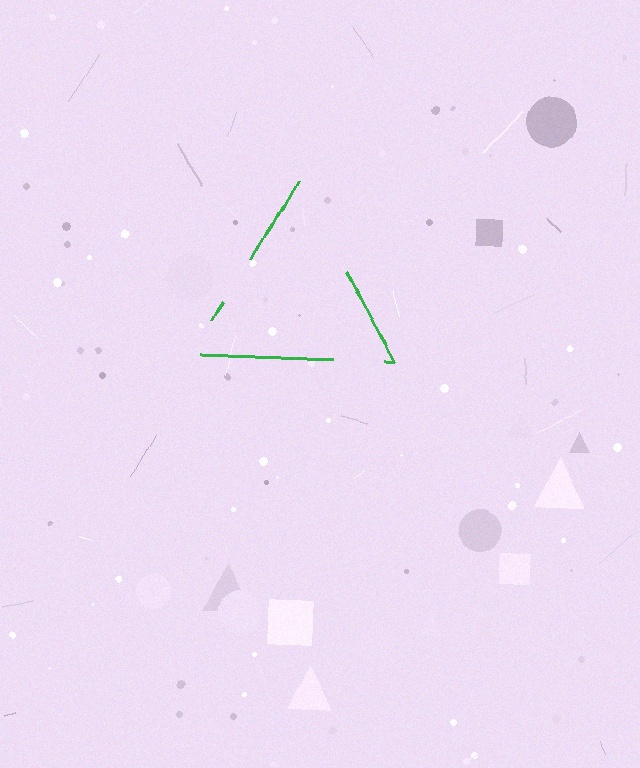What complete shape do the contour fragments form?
The contour fragments form a triangle.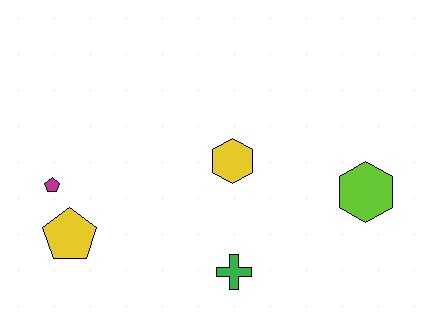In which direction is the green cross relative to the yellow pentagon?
The green cross is to the right of the yellow pentagon.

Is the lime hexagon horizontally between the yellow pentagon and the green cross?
No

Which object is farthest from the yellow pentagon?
The lime hexagon is farthest from the yellow pentagon.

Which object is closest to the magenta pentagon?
The yellow pentagon is closest to the magenta pentagon.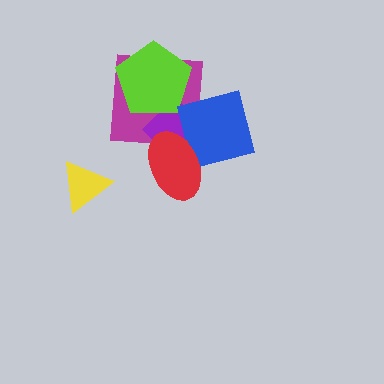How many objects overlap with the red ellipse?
3 objects overlap with the red ellipse.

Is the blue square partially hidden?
Yes, it is partially covered by another shape.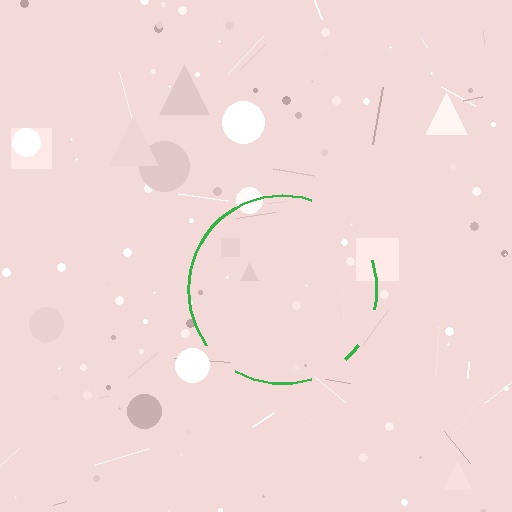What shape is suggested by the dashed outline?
The dashed outline suggests a circle.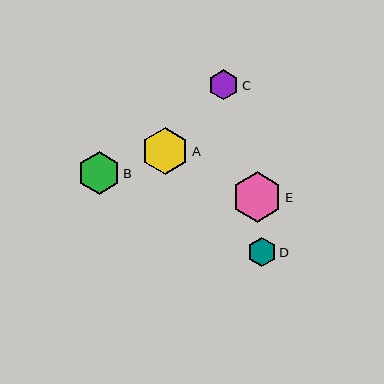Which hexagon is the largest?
Hexagon E is the largest with a size of approximately 50 pixels.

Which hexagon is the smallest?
Hexagon D is the smallest with a size of approximately 29 pixels.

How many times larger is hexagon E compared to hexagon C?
Hexagon E is approximately 1.7 times the size of hexagon C.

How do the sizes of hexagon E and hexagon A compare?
Hexagon E and hexagon A are approximately the same size.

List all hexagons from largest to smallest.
From largest to smallest: E, A, B, C, D.